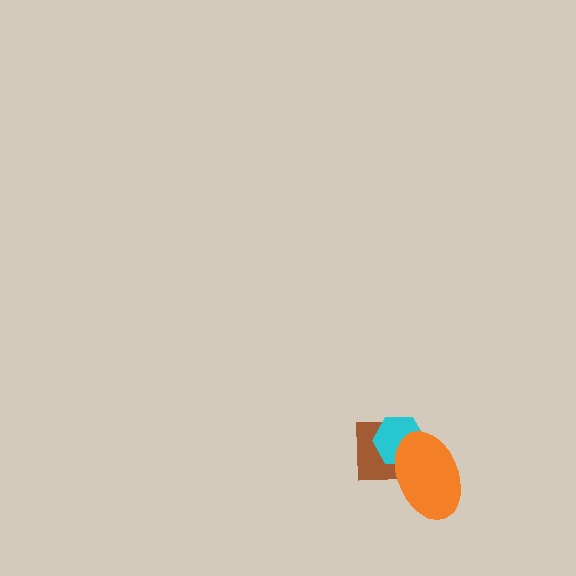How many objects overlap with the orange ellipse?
2 objects overlap with the orange ellipse.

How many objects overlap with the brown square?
2 objects overlap with the brown square.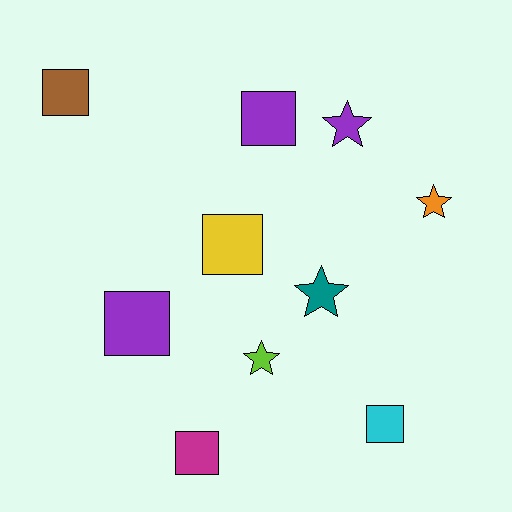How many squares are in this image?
There are 6 squares.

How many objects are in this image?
There are 10 objects.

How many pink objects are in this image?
There are no pink objects.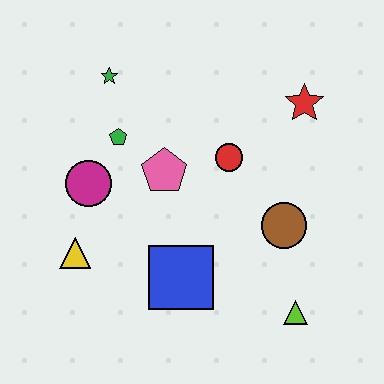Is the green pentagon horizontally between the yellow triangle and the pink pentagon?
Yes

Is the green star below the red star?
No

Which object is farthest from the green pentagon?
The lime triangle is farthest from the green pentagon.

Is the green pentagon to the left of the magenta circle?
No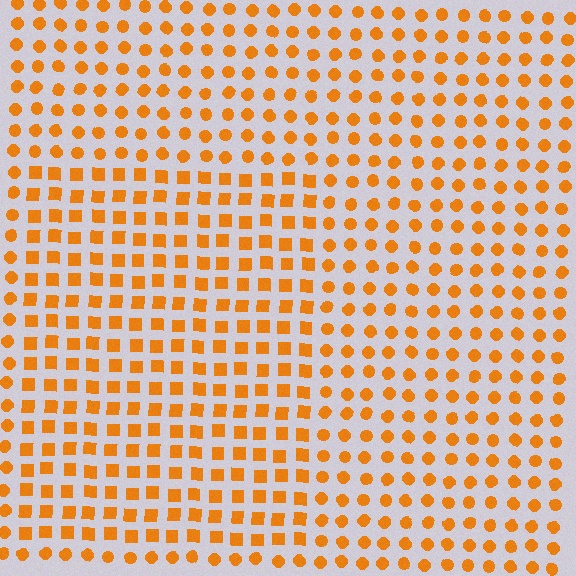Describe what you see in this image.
The image is filled with small orange elements arranged in a uniform grid. A rectangle-shaped region contains squares, while the surrounding area contains circles. The boundary is defined purely by the change in element shape.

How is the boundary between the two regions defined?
The boundary is defined by a change in element shape: squares inside vs. circles outside. All elements share the same color and spacing.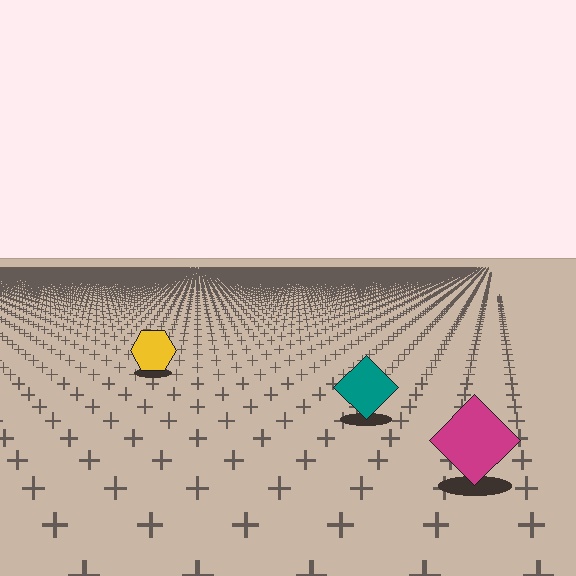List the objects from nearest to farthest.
From nearest to farthest: the magenta diamond, the teal diamond, the yellow hexagon.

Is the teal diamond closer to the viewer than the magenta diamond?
No. The magenta diamond is closer — you can tell from the texture gradient: the ground texture is coarser near it.